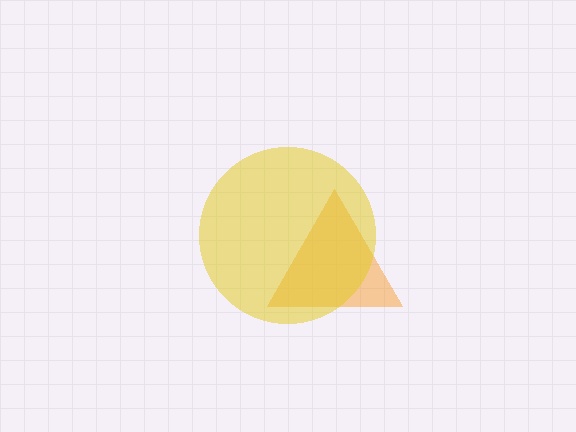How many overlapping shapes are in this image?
There are 2 overlapping shapes in the image.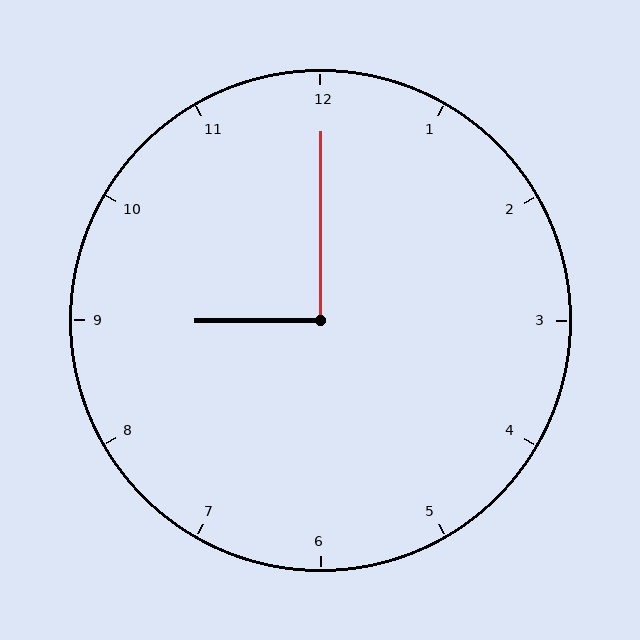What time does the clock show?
9:00.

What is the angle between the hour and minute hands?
Approximately 90 degrees.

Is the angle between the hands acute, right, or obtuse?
It is right.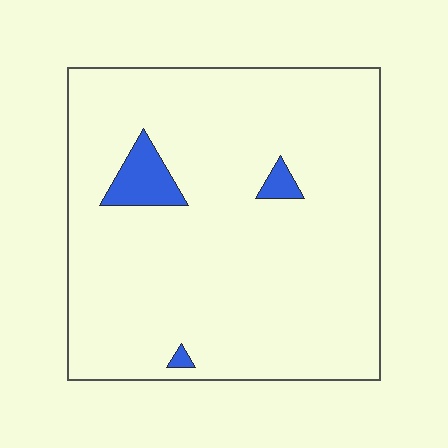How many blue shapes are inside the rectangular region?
3.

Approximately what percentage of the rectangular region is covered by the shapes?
Approximately 5%.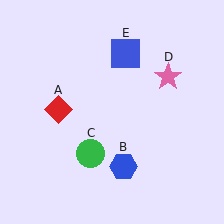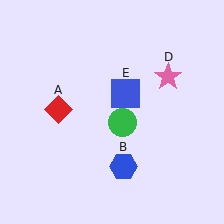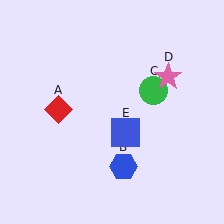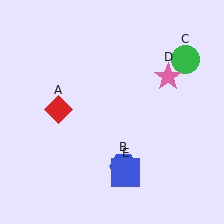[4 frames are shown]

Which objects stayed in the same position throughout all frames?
Red diamond (object A) and blue hexagon (object B) and pink star (object D) remained stationary.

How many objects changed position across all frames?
2 objects changed position: green circle (object C), blue square (object E).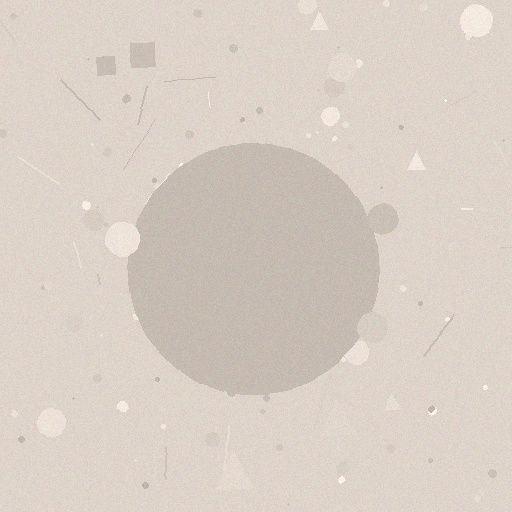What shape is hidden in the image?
A circle is hidden in the image.